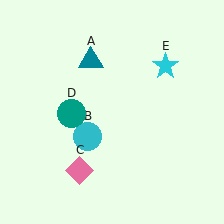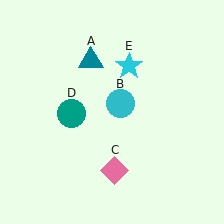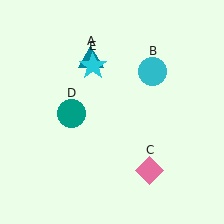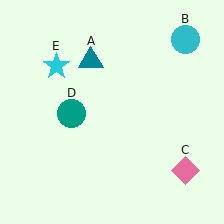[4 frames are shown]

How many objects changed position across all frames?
3 objects changed position: cyan circle (object B), pink diamond (object C), cyan star (object E).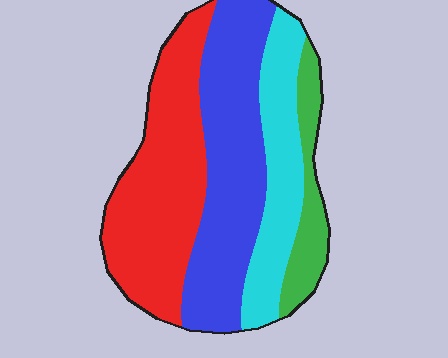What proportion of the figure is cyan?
Cyan covers around 20% of the figure.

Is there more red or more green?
Red.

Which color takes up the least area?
Green, at roughly 10%.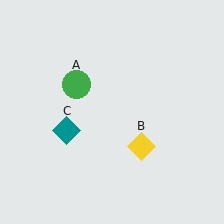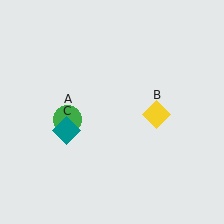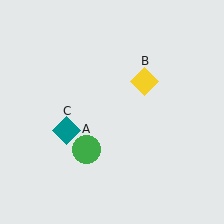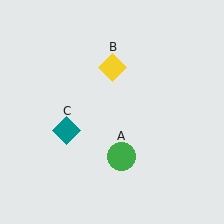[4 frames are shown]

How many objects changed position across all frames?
2 objects changed position: green circle (object A), yellow diamond (object B).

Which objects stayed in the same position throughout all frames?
Teal diamond (object C) remained stationary.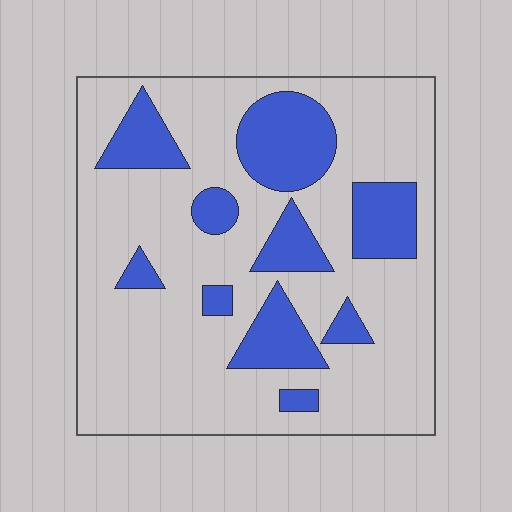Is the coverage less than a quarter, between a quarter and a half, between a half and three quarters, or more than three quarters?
Less than a quarter.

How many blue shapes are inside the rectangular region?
10.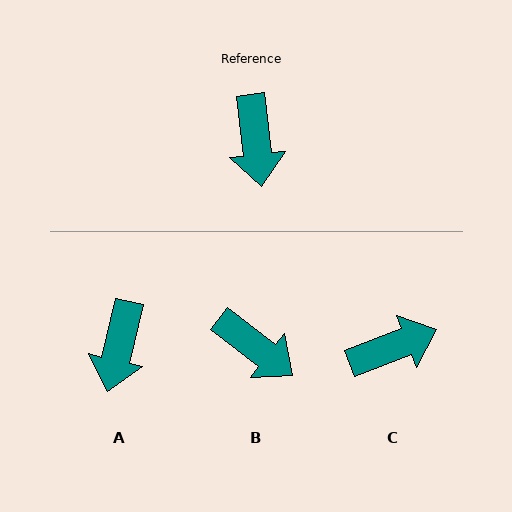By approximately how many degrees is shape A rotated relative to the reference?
Approximately 20 degrees clockwise.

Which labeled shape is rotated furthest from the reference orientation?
C, about 104 degrees away.